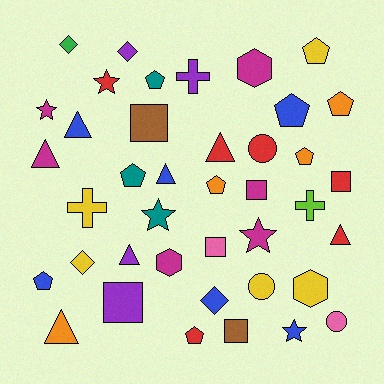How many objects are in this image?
There are 40 objects.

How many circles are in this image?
There are 3 circles.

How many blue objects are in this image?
There are 6 blue objects.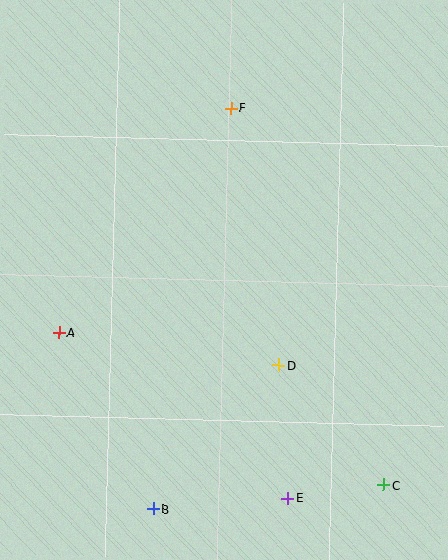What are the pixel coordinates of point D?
Point D is at (279, 365).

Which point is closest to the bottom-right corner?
Point C is closest to the bottom-right corner.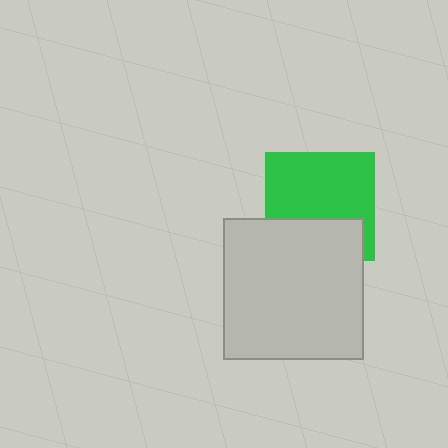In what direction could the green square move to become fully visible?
The green square could move up. That would shift it out from behind the light gray square entirely.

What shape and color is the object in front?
The object in front is a light gray square.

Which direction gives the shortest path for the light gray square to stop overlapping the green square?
Moving down gives the shortest separation.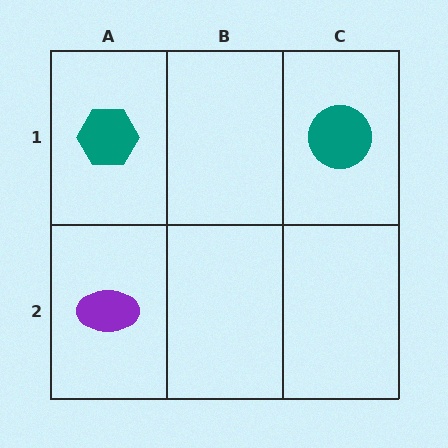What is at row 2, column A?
A purple ellipse.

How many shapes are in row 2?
1 shape.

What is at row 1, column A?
A teal hexagon.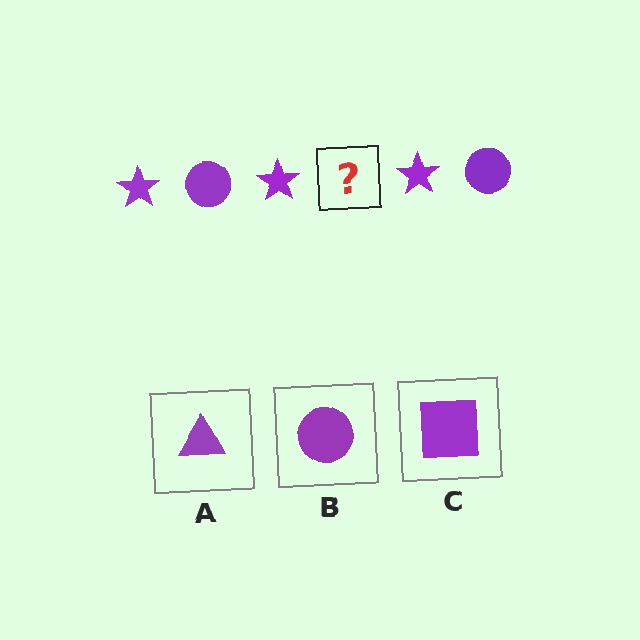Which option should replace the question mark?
Option B.